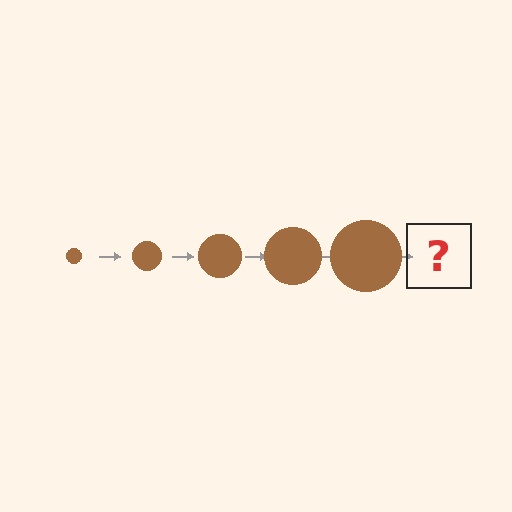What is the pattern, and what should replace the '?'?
The pattern is that the circle gets progressively larger each step. The '?' should be a brown circle, larger than the previous one.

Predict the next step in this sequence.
The next step is a brown circle, larger than the previous one.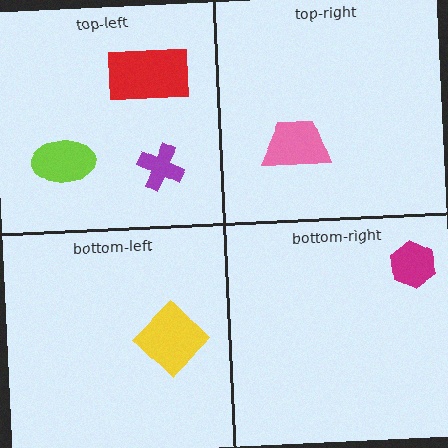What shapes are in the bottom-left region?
The yellow diamond.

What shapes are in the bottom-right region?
The magenta hexagon.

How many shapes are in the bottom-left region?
1.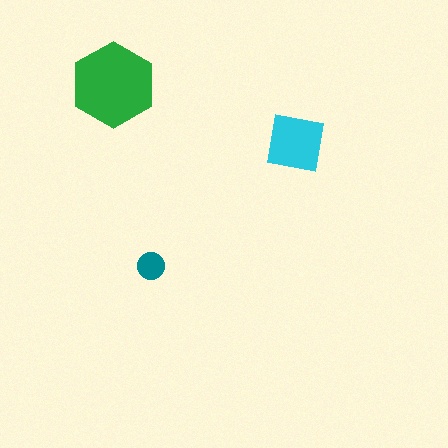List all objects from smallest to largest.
The teal circle, the cyan square, the green hexagon.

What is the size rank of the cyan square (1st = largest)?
2nd.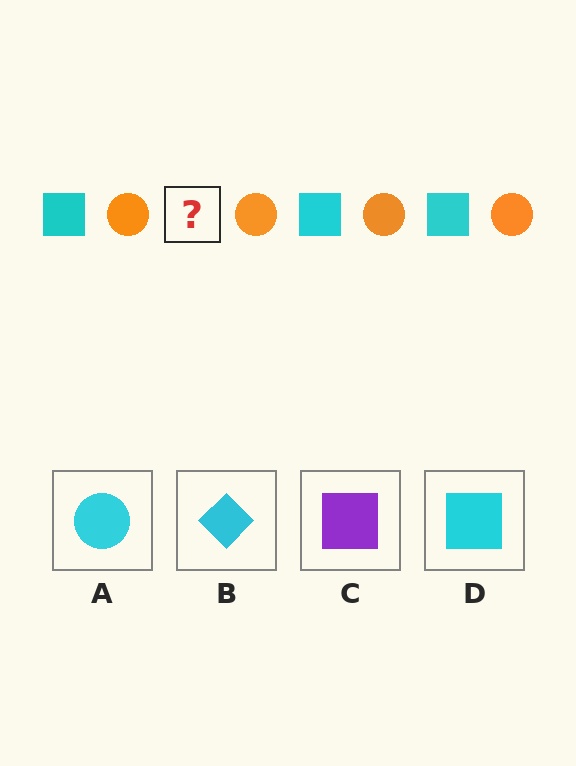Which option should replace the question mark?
Option D.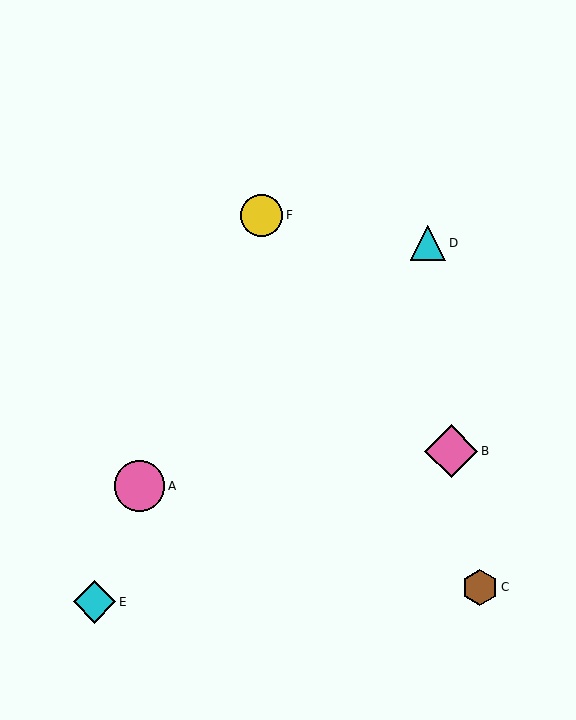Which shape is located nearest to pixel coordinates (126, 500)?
The pink circle (labeled A) at (139, 486) is nearest to that location.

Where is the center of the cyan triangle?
The center of the cyan triangle is at (428, 243).